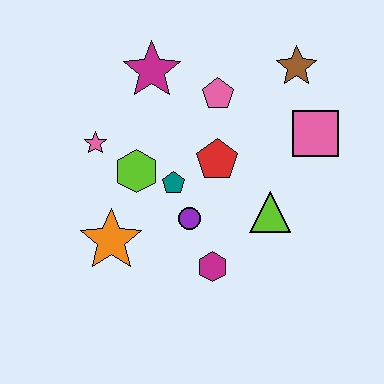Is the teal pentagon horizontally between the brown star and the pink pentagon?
No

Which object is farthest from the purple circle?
The brown star is farthest from the purple circle.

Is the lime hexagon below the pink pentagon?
Yes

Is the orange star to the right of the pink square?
No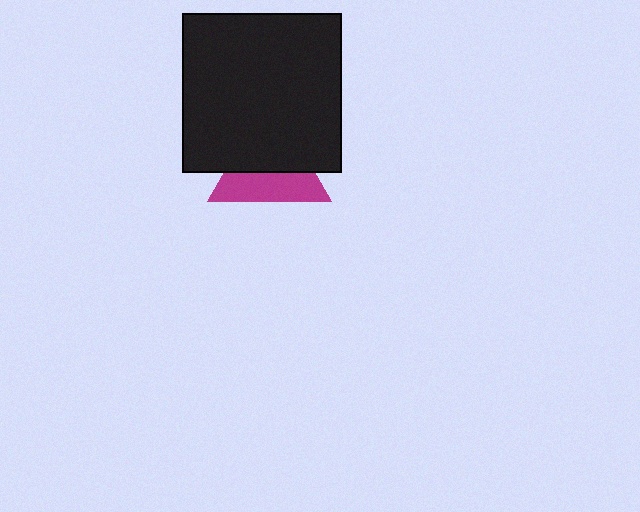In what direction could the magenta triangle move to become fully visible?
The magenta triangle could move down. That would shift it out from behind the black square entirely.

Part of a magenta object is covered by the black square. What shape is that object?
It is a triangle.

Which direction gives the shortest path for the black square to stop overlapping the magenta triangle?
Moving up gives the shortest separation.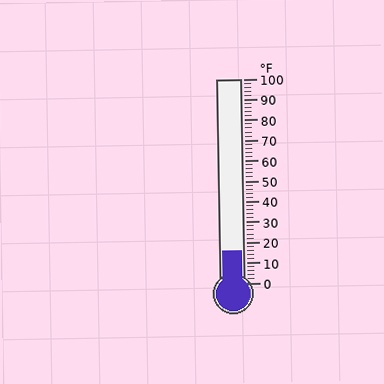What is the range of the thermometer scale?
The thermometer scale ranges from 0°F to 100°F.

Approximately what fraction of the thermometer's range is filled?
The thermometer is filled to approximately 15% of its range.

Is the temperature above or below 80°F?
The temperature is below 80°F.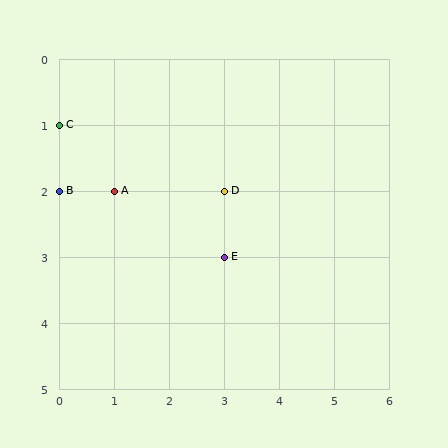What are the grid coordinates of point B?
Point B is at grid coordinates (0, 2).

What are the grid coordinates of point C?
Point C is at grid coordinates (0, 1).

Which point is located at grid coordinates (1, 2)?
Point A is at (1, 2).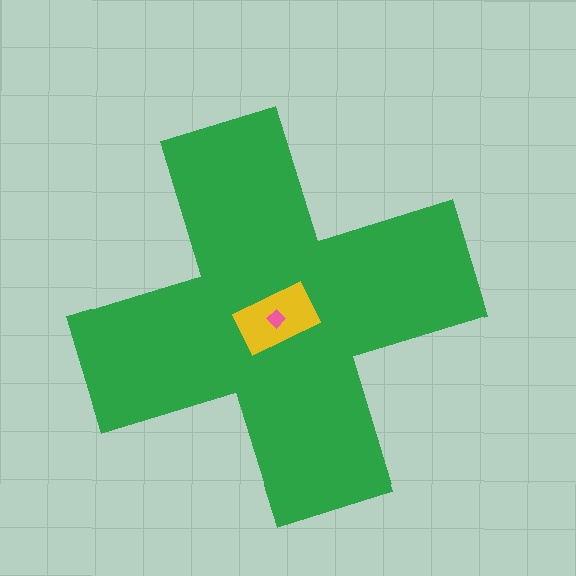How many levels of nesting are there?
3.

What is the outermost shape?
The green cross.